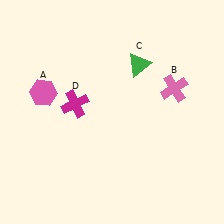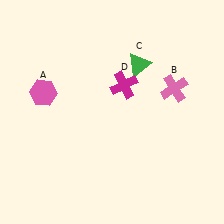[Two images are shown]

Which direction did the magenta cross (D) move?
The magenta cross (D) moved right.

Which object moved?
The magenta cross (D) moved right.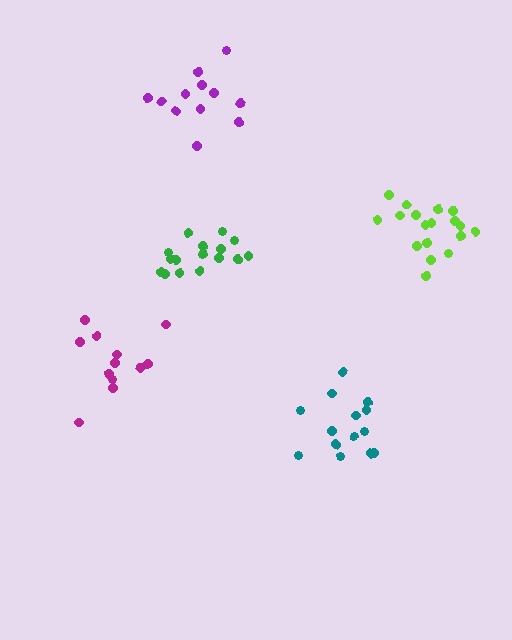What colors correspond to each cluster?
The clusters are colored: teal, purple, lime, magenta, green.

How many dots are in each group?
Group 1: 14 dots, Group 2: 12 dots, Group 3: 18 dots, Group 4: 12 dots, Group 5: 17 dots (73 total).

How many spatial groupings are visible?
There are 5 spatial groupings.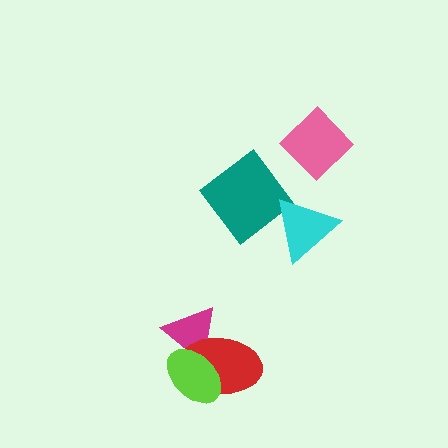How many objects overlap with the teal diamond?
0 objects overlap with the teal diamond.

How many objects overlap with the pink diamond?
0 objects overlap with the pink diamond.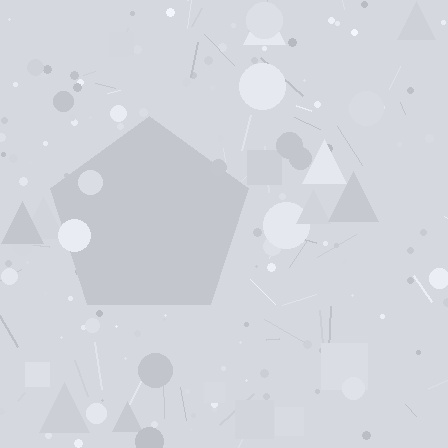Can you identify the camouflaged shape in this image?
The camouflaged shape is a pentagon.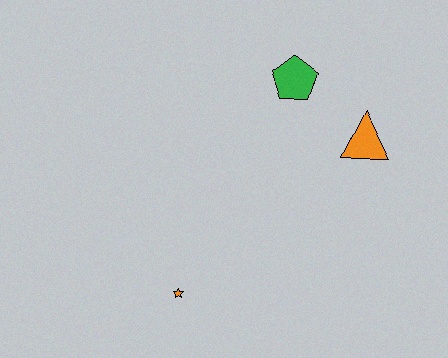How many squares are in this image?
There are no squares.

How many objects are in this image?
There are 3 objects.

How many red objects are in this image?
There are no red objects.